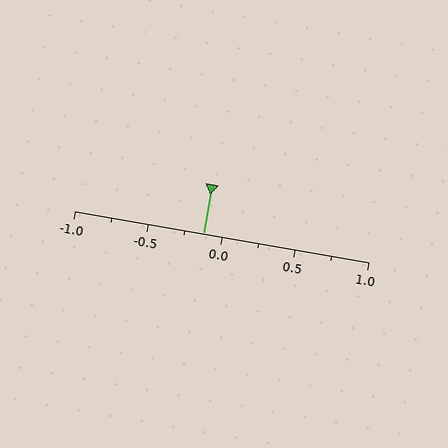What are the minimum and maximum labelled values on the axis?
The axis runs from -1.0 to 1.0.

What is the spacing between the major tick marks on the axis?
The major ticks are spaced 0.5 apart.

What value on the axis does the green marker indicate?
The marker indicates approximately -0.12.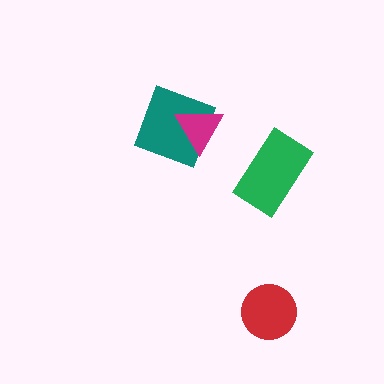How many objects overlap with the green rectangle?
0 objects overlap with the green rectangle.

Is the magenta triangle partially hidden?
No, no other shape covers it.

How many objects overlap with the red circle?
0 objects overlap with the red circle.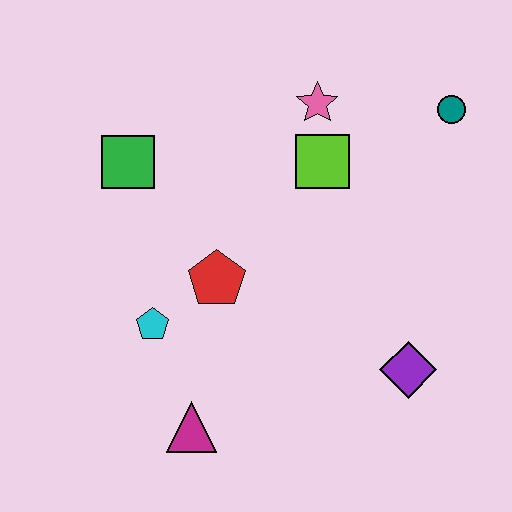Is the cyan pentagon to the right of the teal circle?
No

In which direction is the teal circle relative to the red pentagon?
The teal circle is to the right of the red pentagon.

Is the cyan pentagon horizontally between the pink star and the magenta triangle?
No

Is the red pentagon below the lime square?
Yes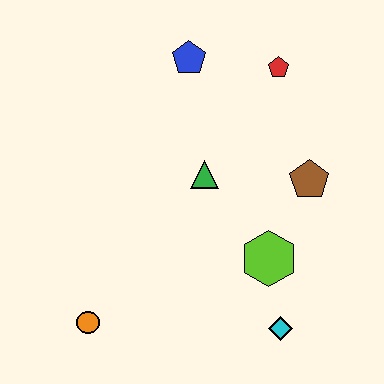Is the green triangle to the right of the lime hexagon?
No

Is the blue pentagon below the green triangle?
No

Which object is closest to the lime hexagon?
The cyan diamond is closest to the lime hexagon.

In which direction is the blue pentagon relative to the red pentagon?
The blue pentagon is to the left of the red pentagon.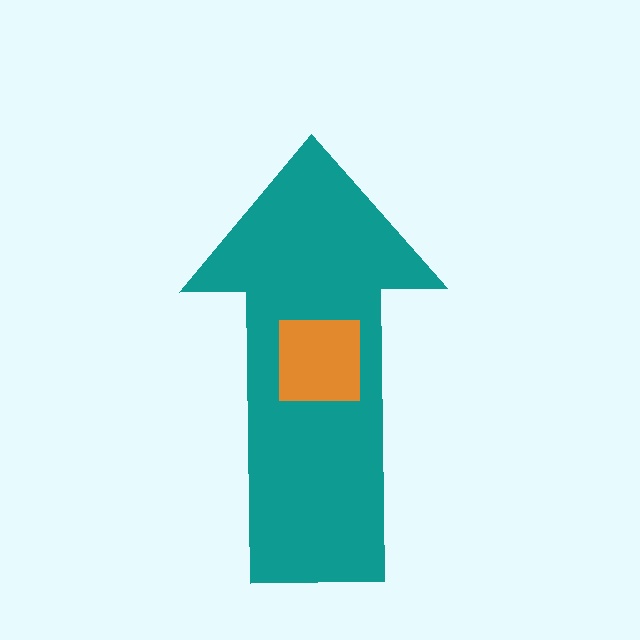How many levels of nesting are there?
2.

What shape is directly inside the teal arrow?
The orange square.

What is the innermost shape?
The orange square.